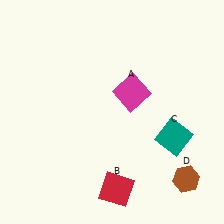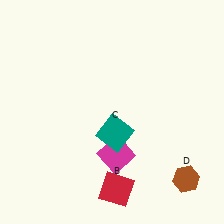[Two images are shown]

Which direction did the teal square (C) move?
The teal square (C) moved left.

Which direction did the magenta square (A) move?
The magenta square (A) moved down.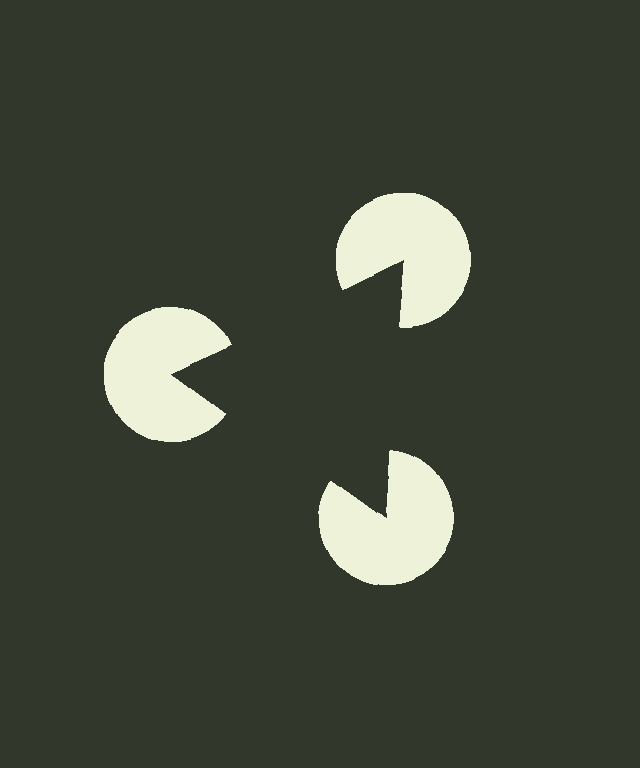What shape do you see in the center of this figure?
An illusory triangle — its edges are inferred from the aligned wedge cuts in the pac-man discs, not physically drawn.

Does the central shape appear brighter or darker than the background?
It typically appears slightly darker than the background, even though no actual brightness change is drawn.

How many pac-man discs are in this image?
There are 3 — one at each vertex of the illusory triangle.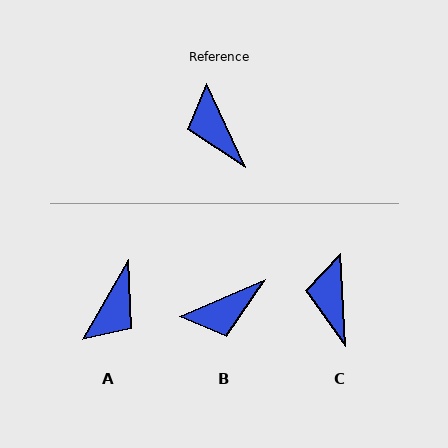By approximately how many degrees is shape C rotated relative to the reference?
Approximately 22 degrees clockwise.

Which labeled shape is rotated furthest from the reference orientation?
A, about 125 degrees away.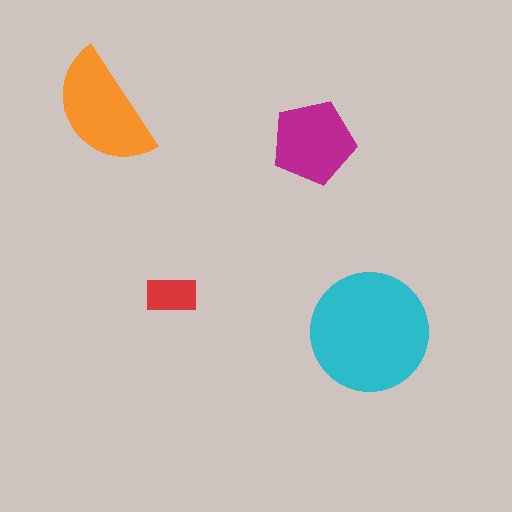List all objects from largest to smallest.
The cyan circle, the orange semicircle, the magenta pentagon, the red rectangle.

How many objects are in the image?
There are 4 objects in the image.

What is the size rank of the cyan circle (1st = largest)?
1st.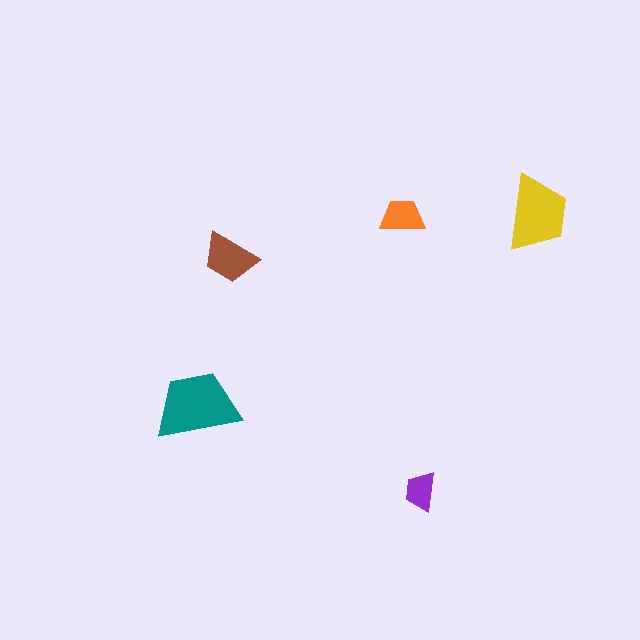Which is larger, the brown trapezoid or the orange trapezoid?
The brown one.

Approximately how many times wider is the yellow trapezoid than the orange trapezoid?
About 1.5 times wider.